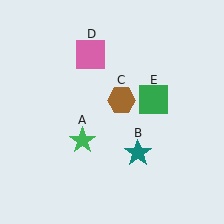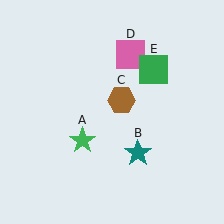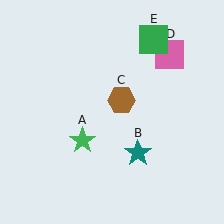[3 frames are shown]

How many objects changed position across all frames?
2 objects changed position: pink square (object D), green square (object E).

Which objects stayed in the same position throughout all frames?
Green star (object A) and teal star (object B) and brown hexagon (object C) remained stationary.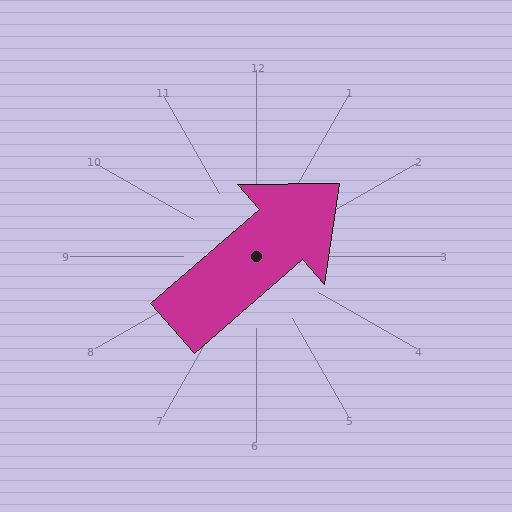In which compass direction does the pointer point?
Northeast.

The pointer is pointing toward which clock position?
Roughly 2 o'clock.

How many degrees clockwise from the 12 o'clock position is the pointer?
Approximately 49 degrees.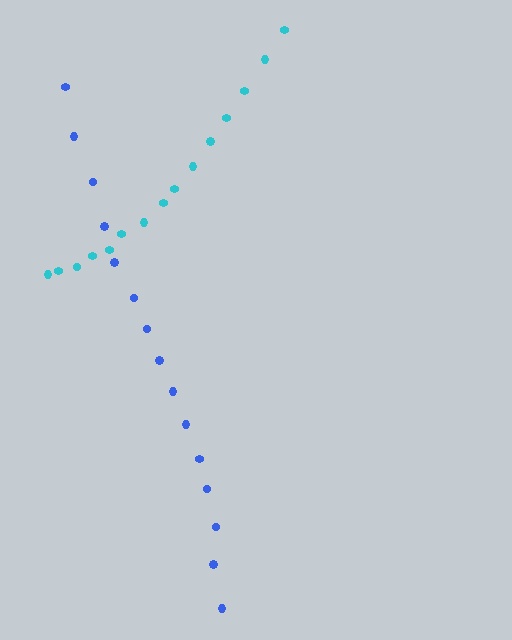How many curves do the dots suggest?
There are 2 distinct paths.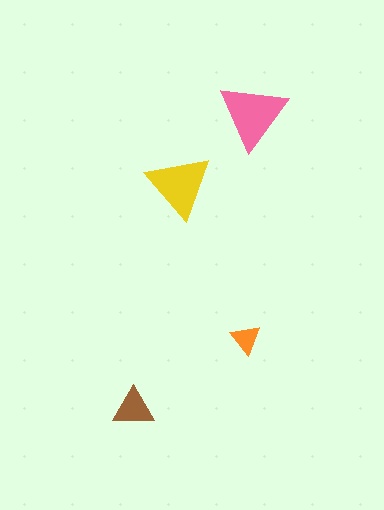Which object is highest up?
The pink triangle is topmost.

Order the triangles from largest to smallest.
the pink one, the yellow one, the brown one, the orange one.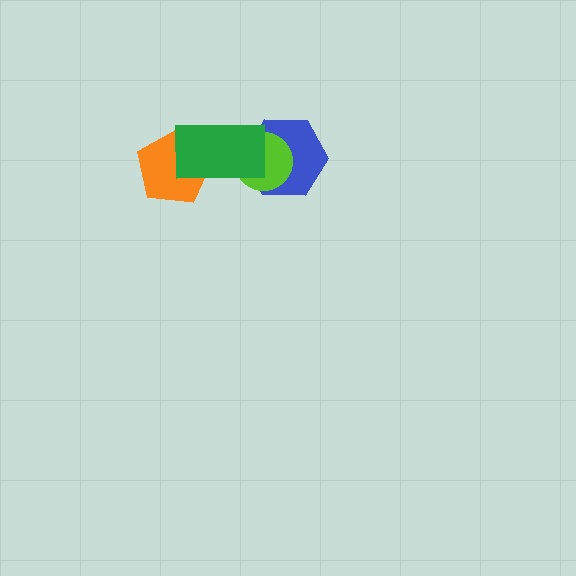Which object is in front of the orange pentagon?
The green rectangle is in front of the orange pentagon.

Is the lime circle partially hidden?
Yes, it is partially covered by another shape.